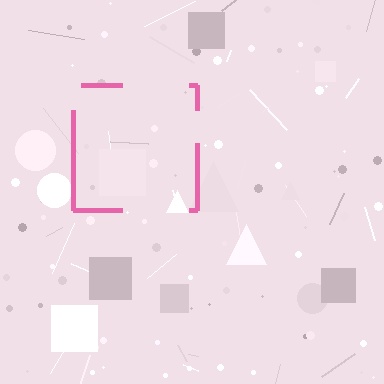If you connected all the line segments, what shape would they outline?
They would outline a square.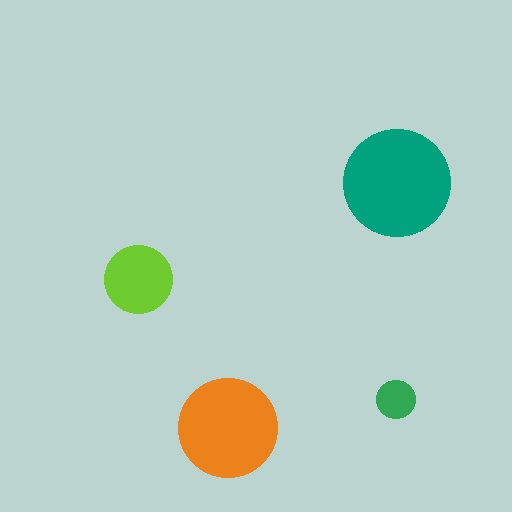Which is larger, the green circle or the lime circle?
The lime one.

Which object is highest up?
The teal circle is topmost.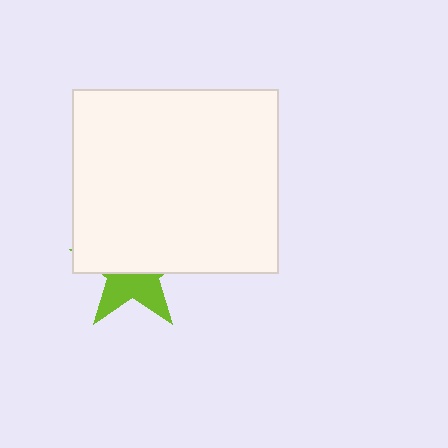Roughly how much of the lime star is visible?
A small part of it is visible (roughly 43%).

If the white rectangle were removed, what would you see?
You would see the complete lime star.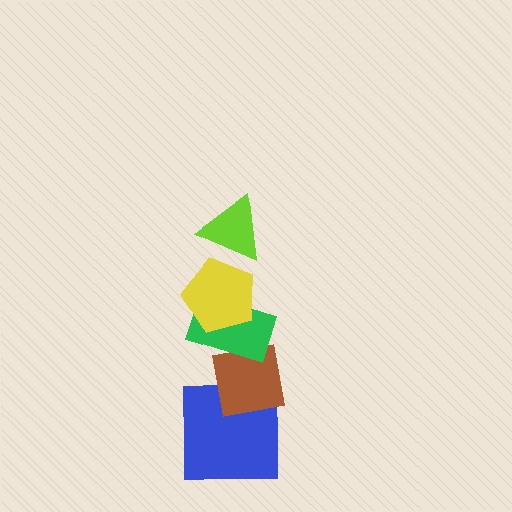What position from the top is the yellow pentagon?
The yellow pentagon is 2nd from the top.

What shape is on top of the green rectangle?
The yellow pentagon is on top of the green rectangle.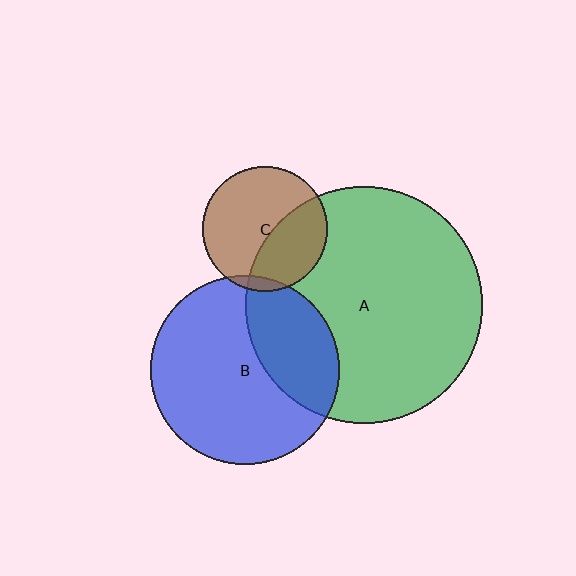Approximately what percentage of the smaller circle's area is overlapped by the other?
Approximately 30%.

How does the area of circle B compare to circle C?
Approximately 2.3 times.